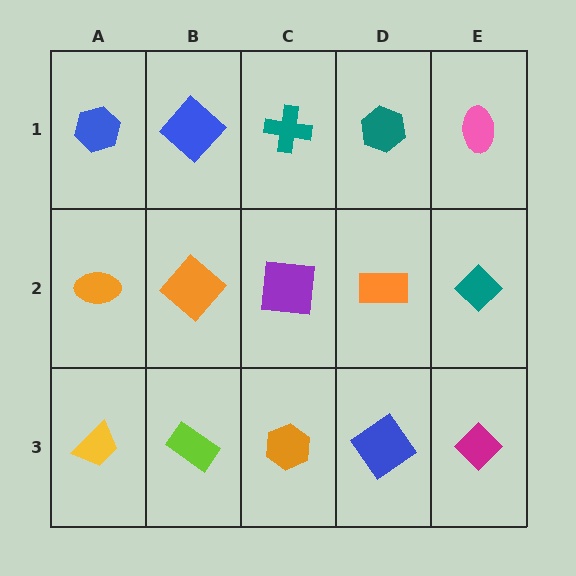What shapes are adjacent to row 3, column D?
An orange rectangle (row 2, column D), an orange hexagon (row 3, column C), a magenta diamond (row 3, column E).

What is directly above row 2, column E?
A pink ellipse.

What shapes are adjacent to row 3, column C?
A purple square (row 2, column C), a lime rectangle (row 3, column B), a blue diamond (row 3, column D).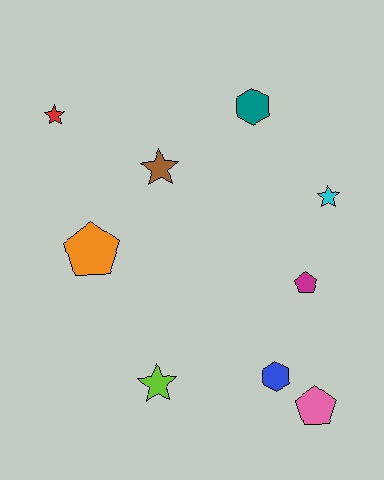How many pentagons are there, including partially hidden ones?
There are 3 pentagons.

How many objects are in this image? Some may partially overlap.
There are 9 objects.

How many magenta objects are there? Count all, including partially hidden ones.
There is 1 magenta object.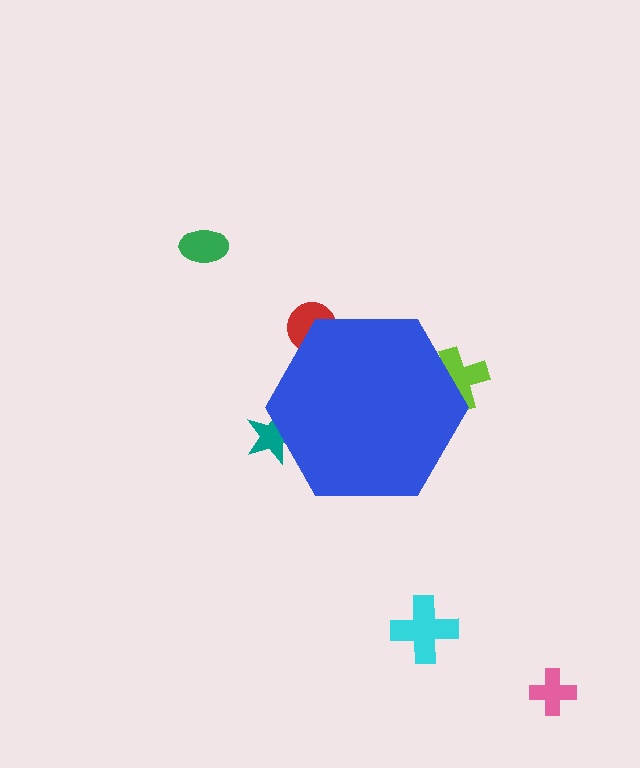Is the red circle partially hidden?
Yes, the red circle is partially hidden behind the blue hexagon.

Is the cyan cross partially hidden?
No, the cyan cross is fully visible.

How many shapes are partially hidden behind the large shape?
3 shapes are partially hidden.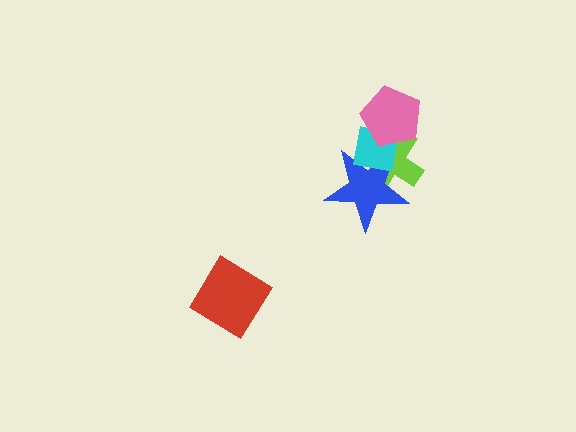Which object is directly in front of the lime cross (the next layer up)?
The blue star is directly in front of the lime cross.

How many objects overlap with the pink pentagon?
2 objects overlap with the pink pentagon.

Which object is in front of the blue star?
The cyan square is in front of the blue star.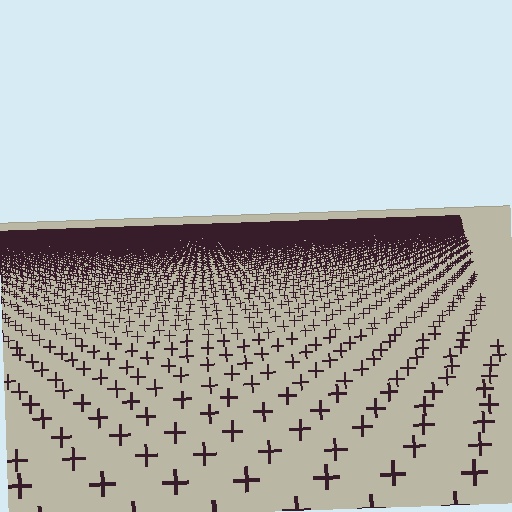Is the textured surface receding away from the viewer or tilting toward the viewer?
The surface is receding away from the viewer. Texture elements get smaller and denser toward the top.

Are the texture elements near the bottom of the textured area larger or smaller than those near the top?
Larger. Near the bottom, elements are closer to the viewer and appear at a bigger on-screen size.